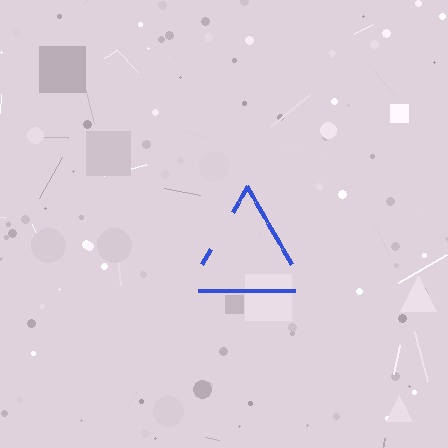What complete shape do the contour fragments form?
The contour fragments form a triangle.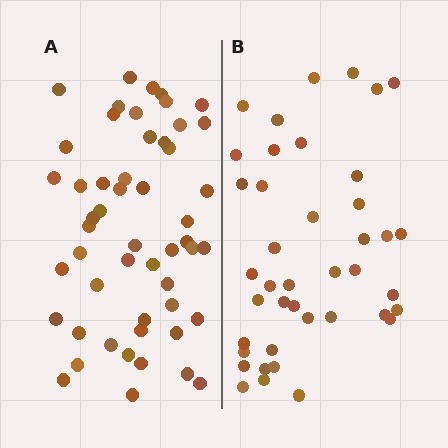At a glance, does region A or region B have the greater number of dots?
Region A (the left region) has more dots.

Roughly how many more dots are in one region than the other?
Region A has roughly 12 or so more dots than region B.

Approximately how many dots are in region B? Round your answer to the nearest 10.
About 40 dots. (The exact count is 41, which rounds to 40.)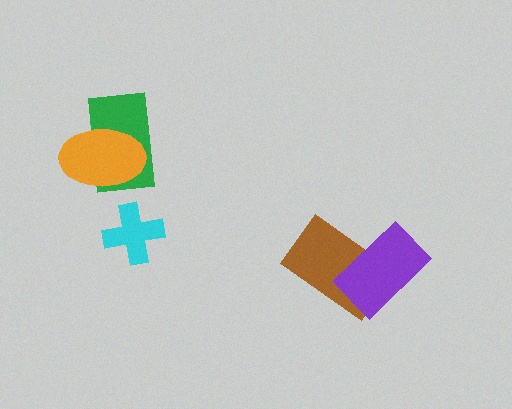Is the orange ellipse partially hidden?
No, no other shape covers it.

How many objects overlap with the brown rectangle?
1 object overlaps with the brown rectangle.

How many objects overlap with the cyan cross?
0 objects overlap with the cyan cross.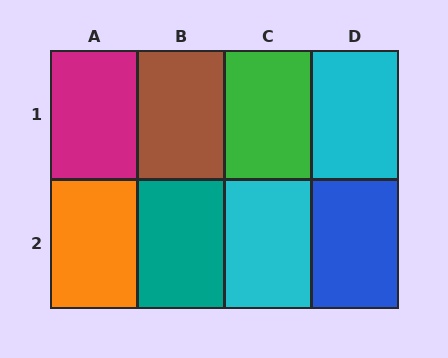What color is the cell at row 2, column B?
Teal.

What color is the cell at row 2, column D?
Blue.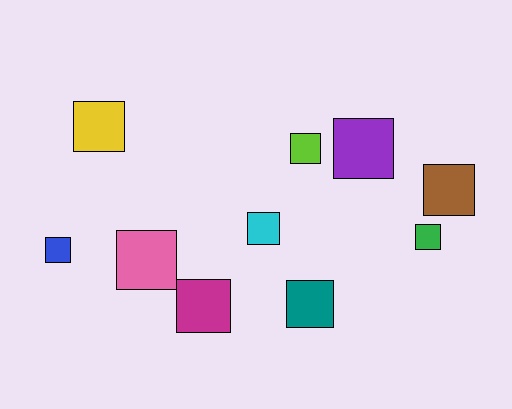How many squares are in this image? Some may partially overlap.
There are 10 squares.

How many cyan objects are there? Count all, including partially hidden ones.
There is 1 cyan object.